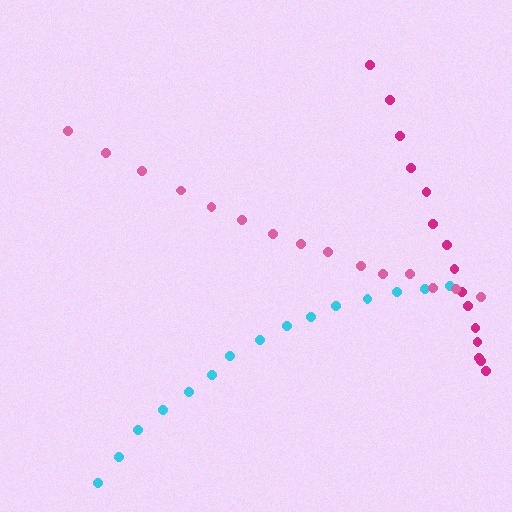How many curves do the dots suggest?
There are 3 distinct paths.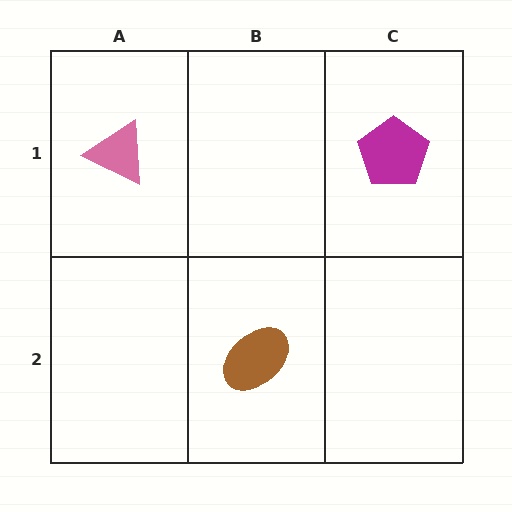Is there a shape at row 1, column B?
No, that cell is empty.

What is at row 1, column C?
A magenta pentagon.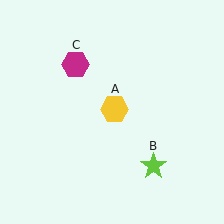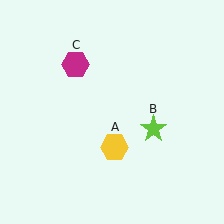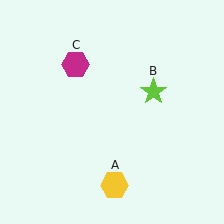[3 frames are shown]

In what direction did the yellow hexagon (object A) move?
The yellow hexagon (object A) moved down.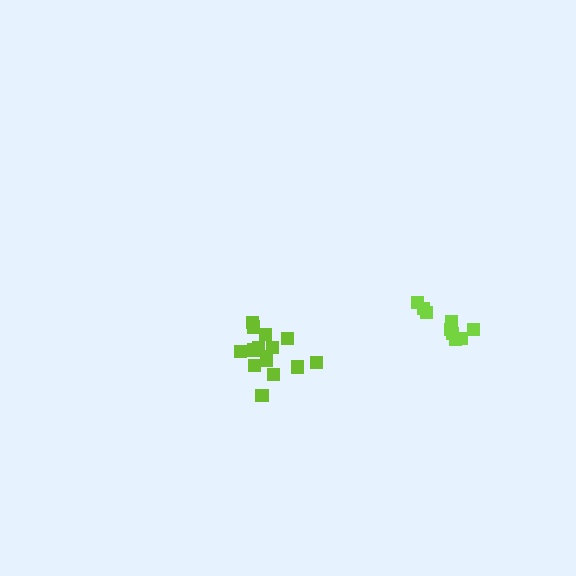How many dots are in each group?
Group 1: 15 dots, Group 2: 9 dots (24 total).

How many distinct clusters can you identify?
There are 2 distinct clusters.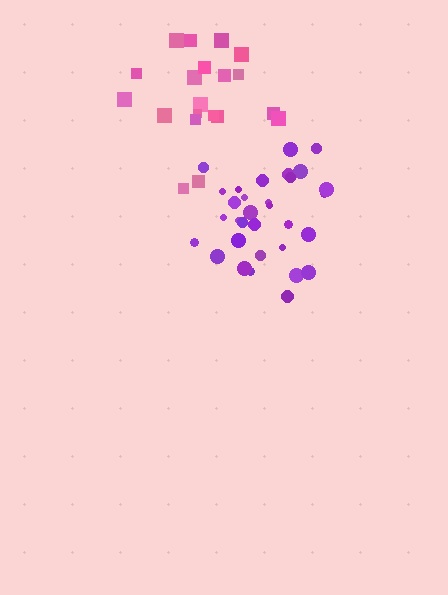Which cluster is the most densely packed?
Purple.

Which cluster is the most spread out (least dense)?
Pink.